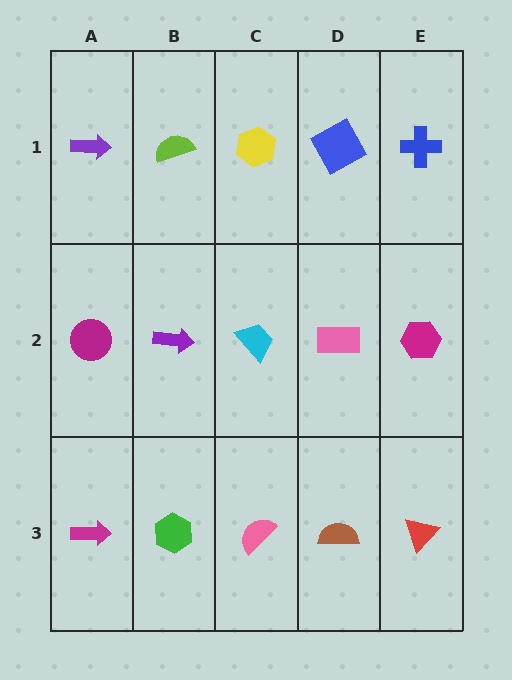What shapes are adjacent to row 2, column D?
A blue square (row 1, column D), a brown semicircle (row 3, column D), a cyan trapezoid (row 2, column C), a magenta hexagon (row 2, column E).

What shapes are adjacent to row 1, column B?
A purple arrow (row 2, column B), a purple arrow (row 1, column A), a yellow hexagon (row 1, column C).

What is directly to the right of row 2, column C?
A pink rectangle.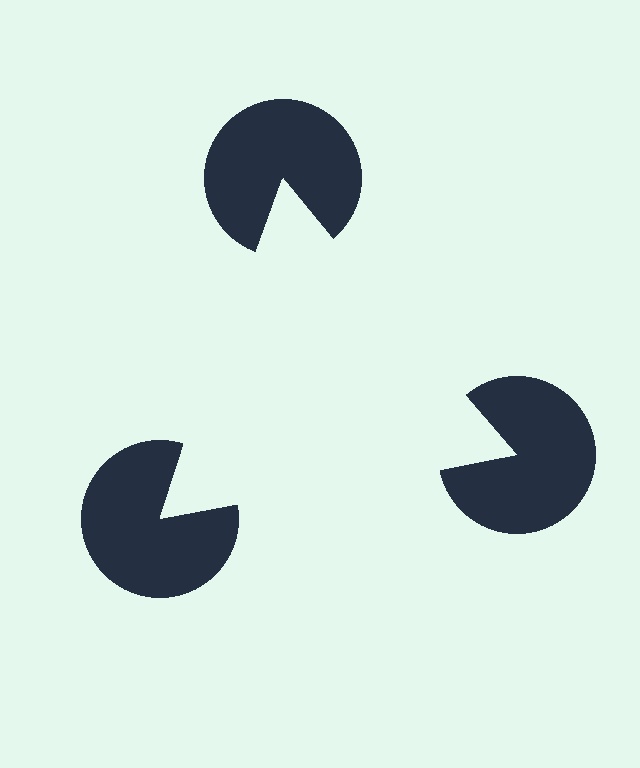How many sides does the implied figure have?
3 sides.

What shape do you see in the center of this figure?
An illusory triangle — its edges are inferred from the aligned wedge cuts in the pac-man discs, not physically drawn.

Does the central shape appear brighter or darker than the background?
It typically appears slightly brighter than the background, even though no actual brightness change is drawn.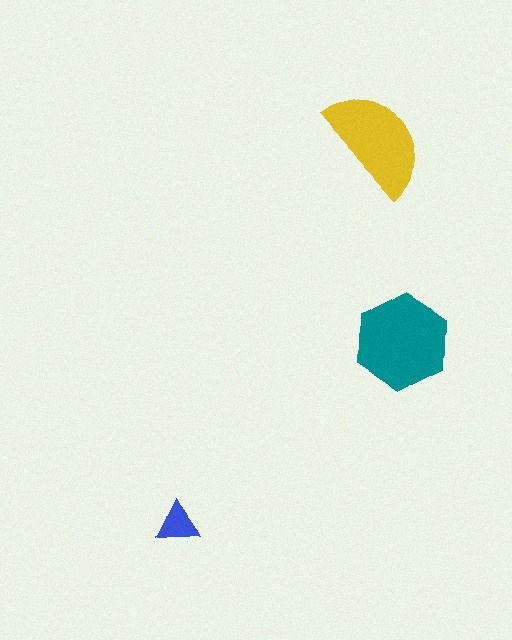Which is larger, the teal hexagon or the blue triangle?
The teal hexagon.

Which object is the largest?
The teal hexagon.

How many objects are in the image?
There are 3 objects in the image.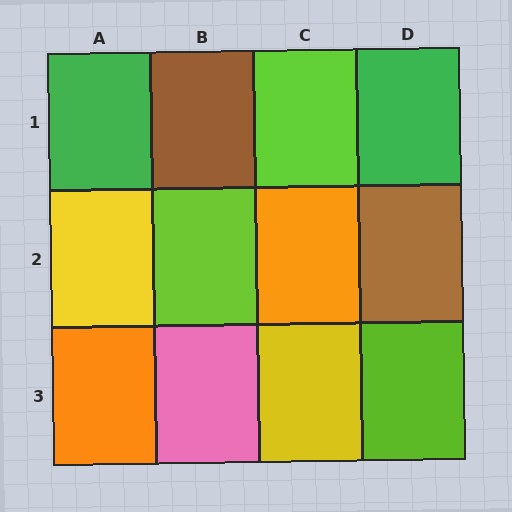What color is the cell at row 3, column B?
Pink.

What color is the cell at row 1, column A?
Green.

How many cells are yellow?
2 cells are yellow.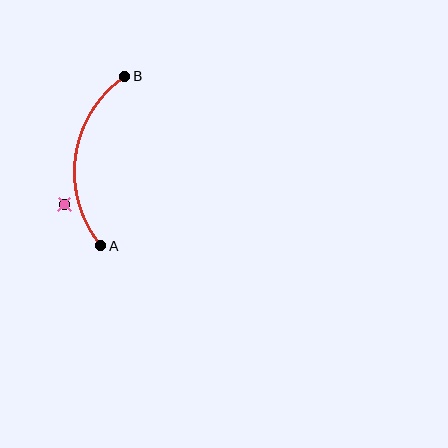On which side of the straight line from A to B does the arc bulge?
The arc bulges to the left of the straight line connecting A and B.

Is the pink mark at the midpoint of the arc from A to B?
No — the pink mark does not lie on the arc at all. It sits slightly outside the curve.